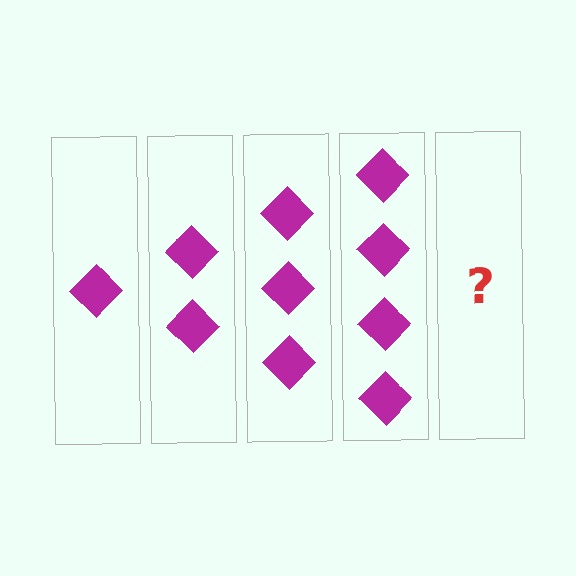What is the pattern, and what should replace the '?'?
The pattern is that each step adds one more diamond. The '?' should be 5 diamonds.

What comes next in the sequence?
The next element should be 5 diamonds.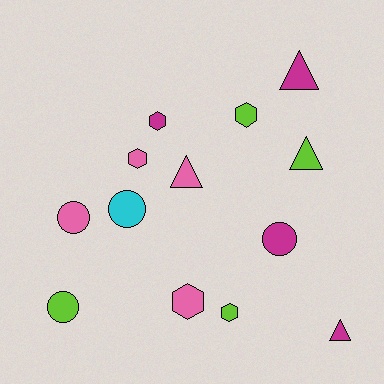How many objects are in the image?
There are 13 objects.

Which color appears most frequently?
Magenta, with 4 objects.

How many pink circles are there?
There is 1 pink circle.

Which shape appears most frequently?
Hexagon, with 5 objects.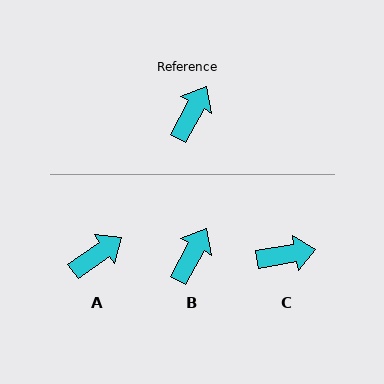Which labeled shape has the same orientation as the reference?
B.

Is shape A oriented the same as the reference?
No, it is off by about 26 degrees.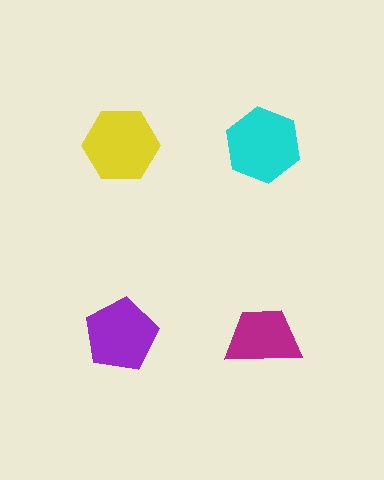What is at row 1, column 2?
A cyan hexagon.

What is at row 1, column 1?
A yellow hexagon.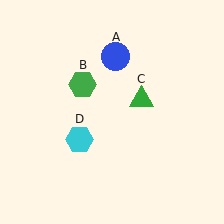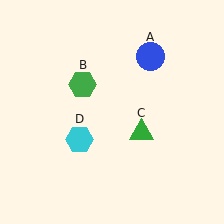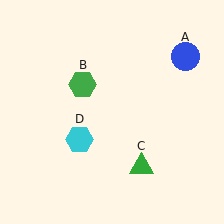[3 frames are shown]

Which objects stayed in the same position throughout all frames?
Green hexagon (object B) and cyan hexagon (object D) remained stationary.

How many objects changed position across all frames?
2 objects changed position: blue circle (object A), green triangle (object C).